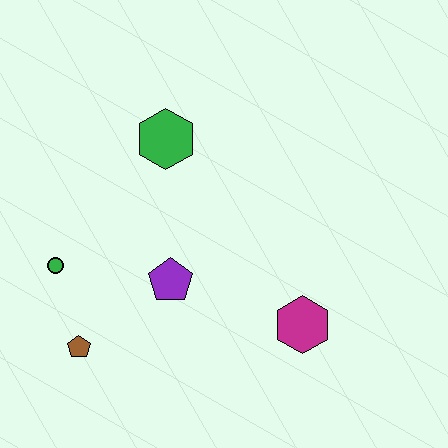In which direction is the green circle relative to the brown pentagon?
The green circle is above the brown pentagon.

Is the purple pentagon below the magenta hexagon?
No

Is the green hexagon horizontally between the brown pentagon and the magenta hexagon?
Yes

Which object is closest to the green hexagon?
The purple pentagon is closest to the green hexagon.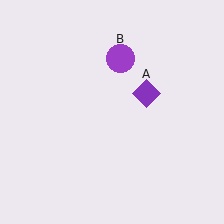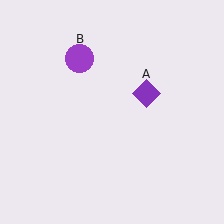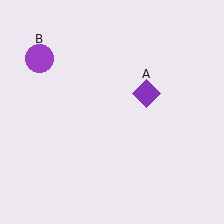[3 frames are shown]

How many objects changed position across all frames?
1 object changed position: purple circle (object B).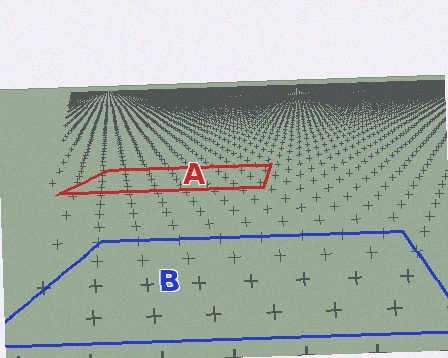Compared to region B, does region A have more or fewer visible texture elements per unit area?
Region A has more texture elements per unit area — they are packed more densely because it is farther away.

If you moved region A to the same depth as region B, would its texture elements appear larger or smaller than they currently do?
They would appear larger. At a closer depth, the same texture elements are projected at a bigger on-screen size.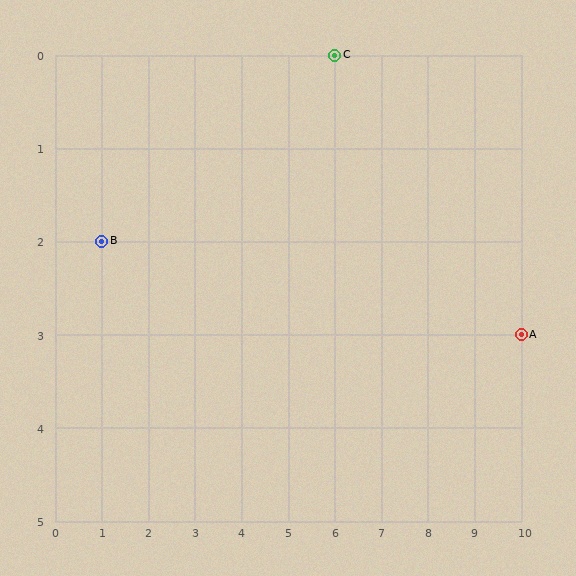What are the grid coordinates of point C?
Point C is at grid coordinates (6, 0).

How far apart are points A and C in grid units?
Points A and C are 4 columns and 3 rows apart (about 5.0 grid units diagonally).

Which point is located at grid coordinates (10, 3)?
Point A is at (10, 3).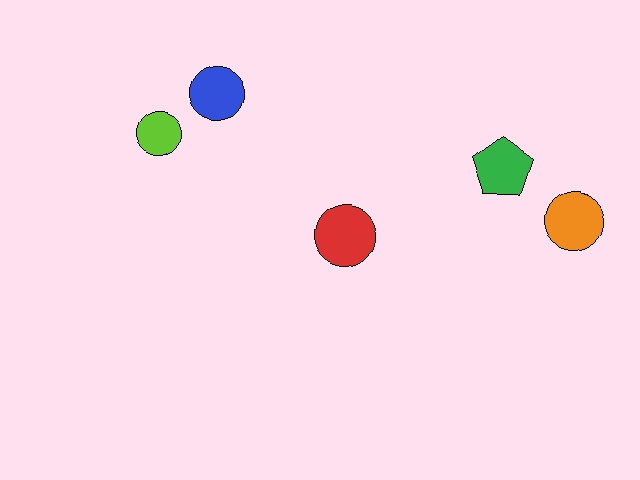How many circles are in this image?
There are 4 circles.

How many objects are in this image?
There are 5 objects.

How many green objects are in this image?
There is 1 green object.